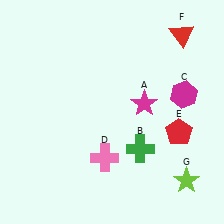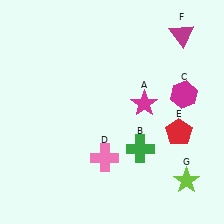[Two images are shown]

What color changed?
The triangle (F) changed from red in Image 1 to magenta in Image 2.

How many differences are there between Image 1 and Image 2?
There is 1 difference between the two images.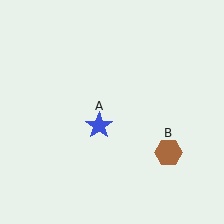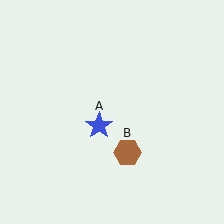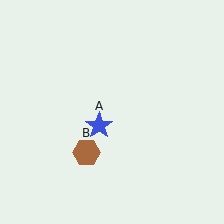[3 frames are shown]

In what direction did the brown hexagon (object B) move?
The brown hexagon (object B) moved left.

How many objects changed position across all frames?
1 object changed position: brown hexagon (object B).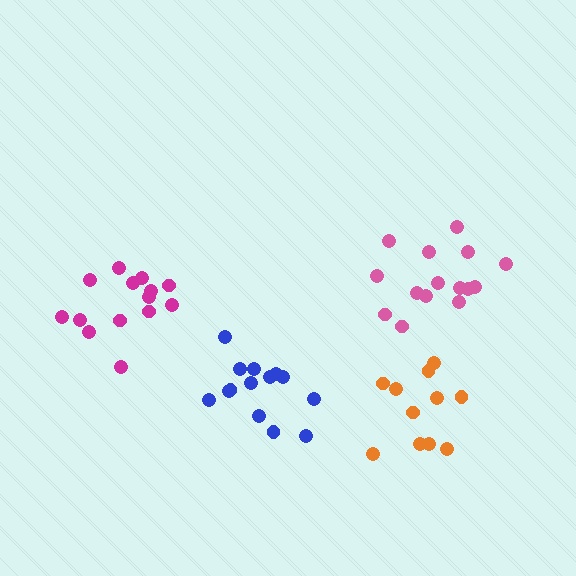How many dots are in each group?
Group 1: 15 dots, Group 2: 14 dots, Group 3: 11 dots, Group 4: 14 dots (54 total).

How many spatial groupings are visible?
There are 4 spatial groupings.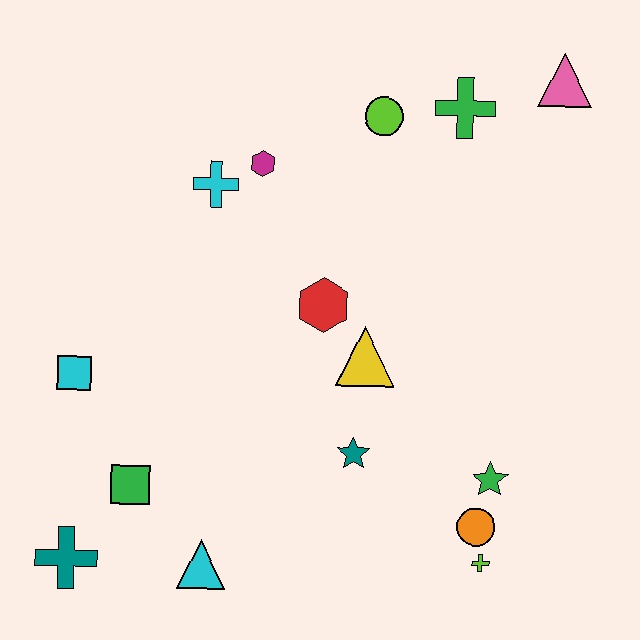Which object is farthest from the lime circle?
The teal cross is farthest from the lime circle.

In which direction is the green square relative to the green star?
The green square is to the left of the green star.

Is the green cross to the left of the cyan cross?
No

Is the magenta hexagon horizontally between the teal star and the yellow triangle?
No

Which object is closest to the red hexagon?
The yellow triangle is closest to the red hexagon.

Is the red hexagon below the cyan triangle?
No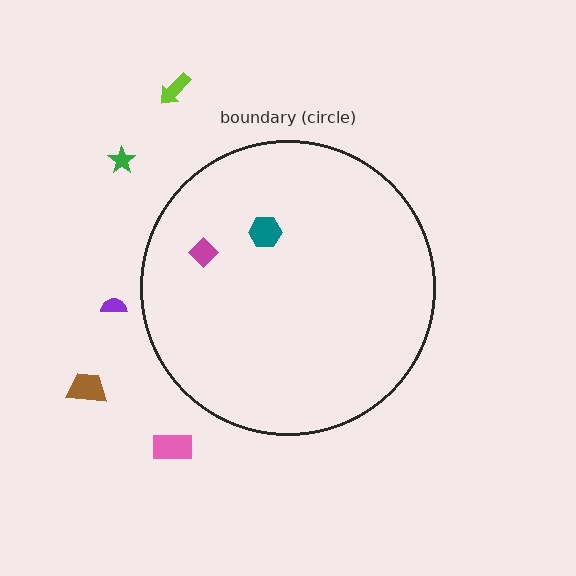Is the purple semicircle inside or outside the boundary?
Outside.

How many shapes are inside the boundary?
2 inside, 5 outside.